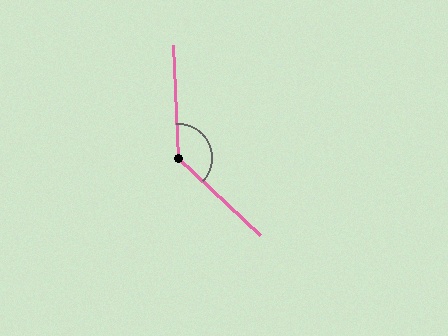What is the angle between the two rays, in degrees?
Approximately 135 degrees.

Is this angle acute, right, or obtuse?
It is obtuse.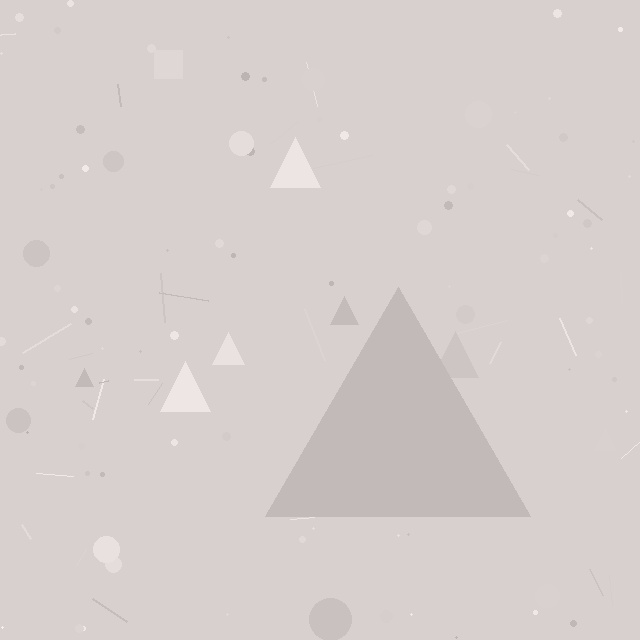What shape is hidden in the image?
A triangle is hidden in the image.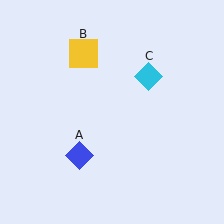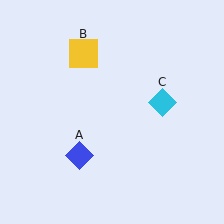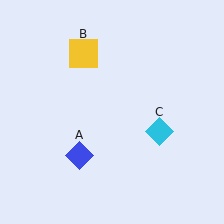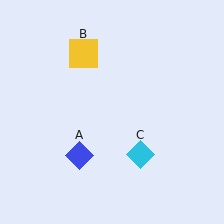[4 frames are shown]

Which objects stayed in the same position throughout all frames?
Blue diamond (object A) and yellow square (object B) remained stationary.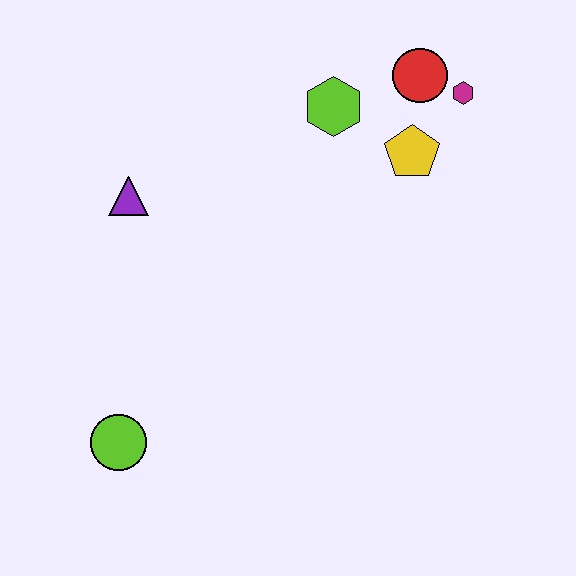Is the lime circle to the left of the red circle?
Yes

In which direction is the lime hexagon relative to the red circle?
The lime hexagon is to the left of the red circle.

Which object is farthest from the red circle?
The lime circle is farthest from the red circle.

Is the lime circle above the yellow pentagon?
No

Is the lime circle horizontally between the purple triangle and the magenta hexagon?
No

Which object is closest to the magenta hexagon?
The red circle is closest to the magenta hexagon.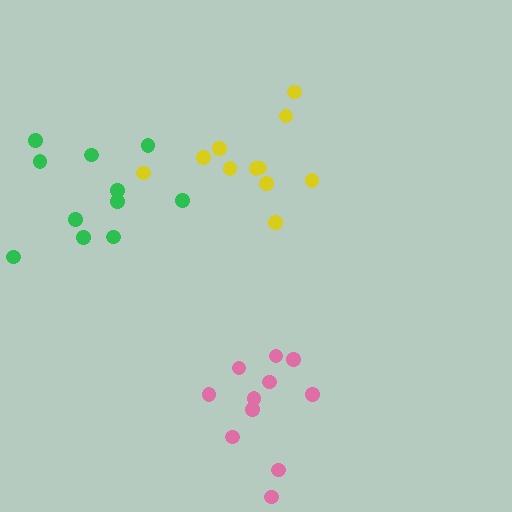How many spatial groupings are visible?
There are 3 spatial groupings.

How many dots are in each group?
Group 1: 11 dots, Group 2: 11 dots, Group 3: 11 dots (33 total).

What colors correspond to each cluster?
The clusters are colored: yellow, pink, green.